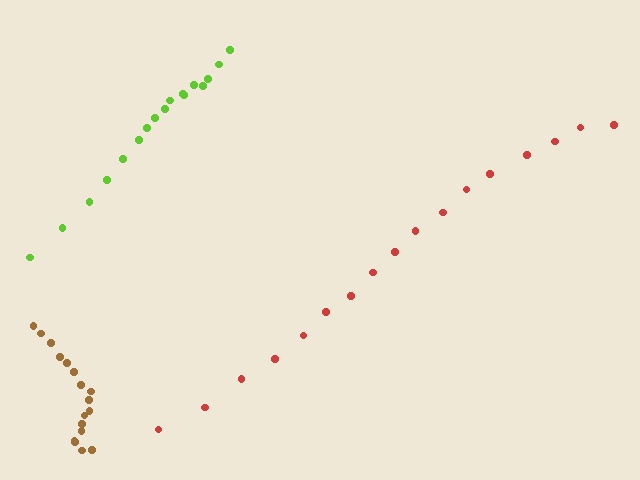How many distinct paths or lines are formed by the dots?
There are 3 distinct paths.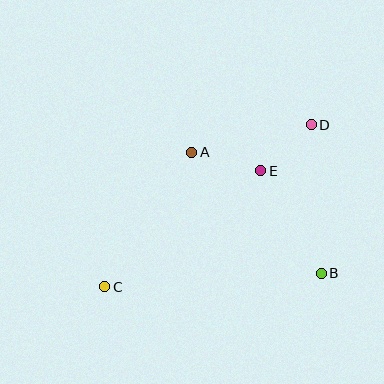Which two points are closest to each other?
Points D and E are closest to each other.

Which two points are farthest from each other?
Points C and D are farthest from each other.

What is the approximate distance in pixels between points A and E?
The distance between A and E is approximately 72 pixels.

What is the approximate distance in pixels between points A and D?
The distance between A and D is approximately 123 pixels.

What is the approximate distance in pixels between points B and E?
The distance between B and E is approximately 119 pixels.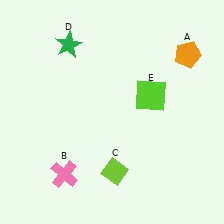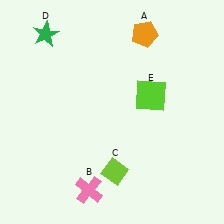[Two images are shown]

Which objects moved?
The objects that moved are: the orange pentagon (A), the pink cross (B), the green star (D).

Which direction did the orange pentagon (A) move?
The orange pentagon (A) moved left.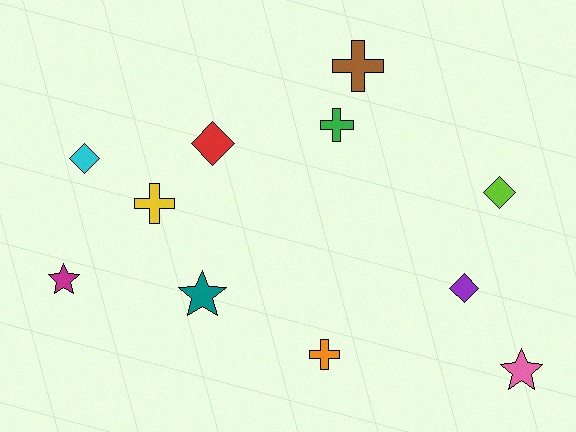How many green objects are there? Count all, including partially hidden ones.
There is 1 green object.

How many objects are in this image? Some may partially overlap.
There are 11 objects.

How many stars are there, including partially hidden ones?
There are 3 stars.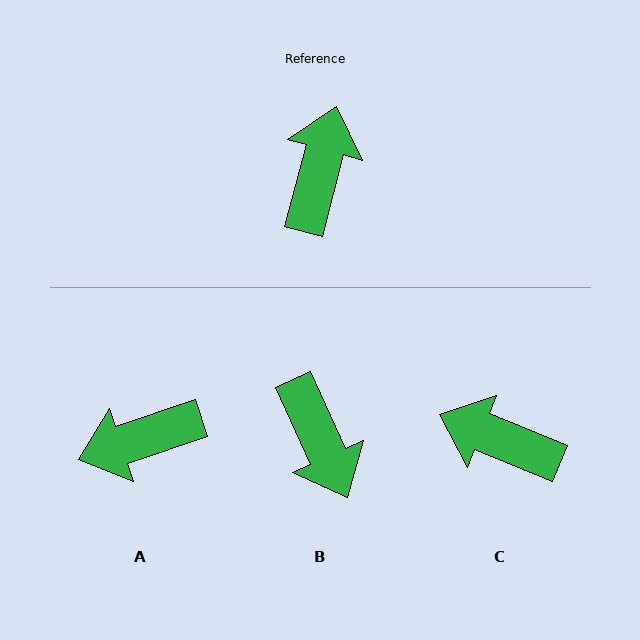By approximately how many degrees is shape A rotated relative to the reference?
Approximately 123 degrees counter-clockwise.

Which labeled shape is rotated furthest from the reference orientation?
B, about 140 degrees away.